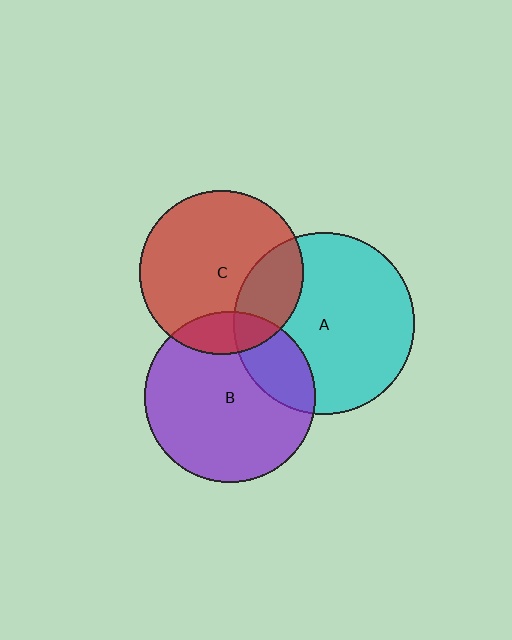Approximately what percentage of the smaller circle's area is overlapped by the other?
Approximately 20%.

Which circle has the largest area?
Circle A (cyan).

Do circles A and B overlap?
Yes.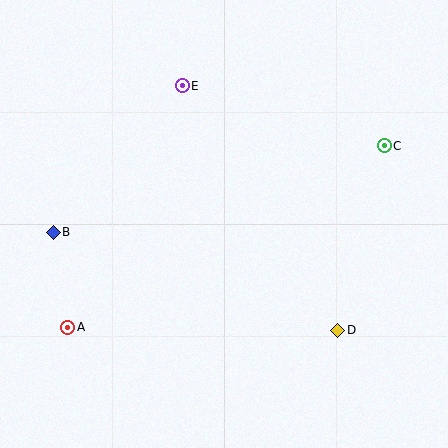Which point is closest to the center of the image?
Point E at (182, 86) is closest to the center.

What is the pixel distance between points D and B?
The distance between D and B is 301 pixels.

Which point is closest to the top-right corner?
Point C is closest to the top-right corner.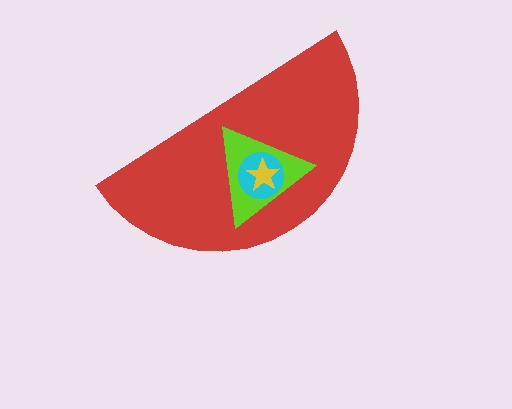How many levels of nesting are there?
4.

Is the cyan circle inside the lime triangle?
Yes.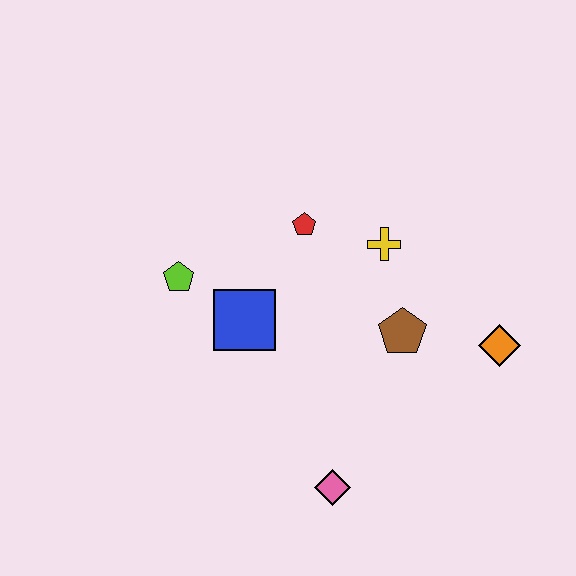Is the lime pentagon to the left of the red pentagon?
Yes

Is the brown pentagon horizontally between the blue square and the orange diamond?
Yes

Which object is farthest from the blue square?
The orange diamond is farthest from the blue square.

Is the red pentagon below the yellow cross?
No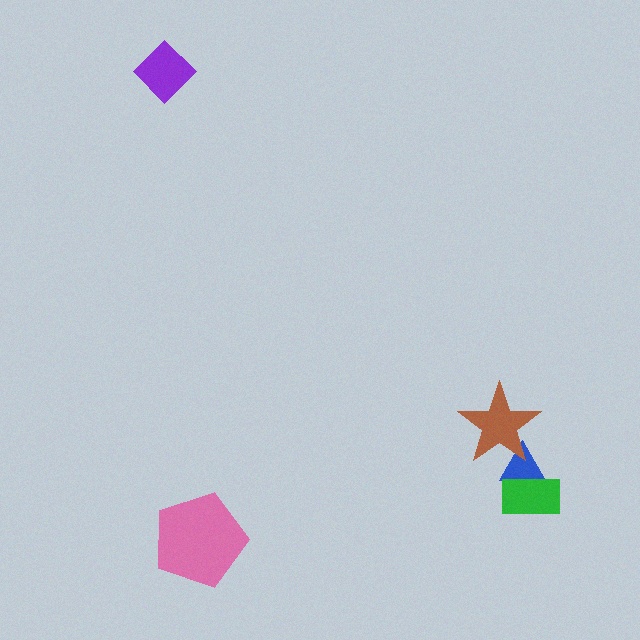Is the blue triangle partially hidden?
Yes, it is partially covered by another shape.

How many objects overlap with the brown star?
1 object overlaps with the brown star.